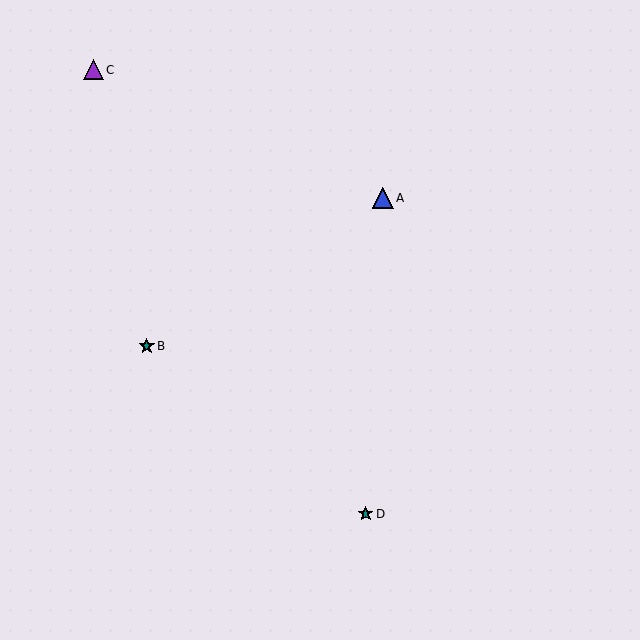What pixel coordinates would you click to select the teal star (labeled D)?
Click at (366, 514) to select the teal star D.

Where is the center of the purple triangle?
The center of the purple triangle is at (94, 70).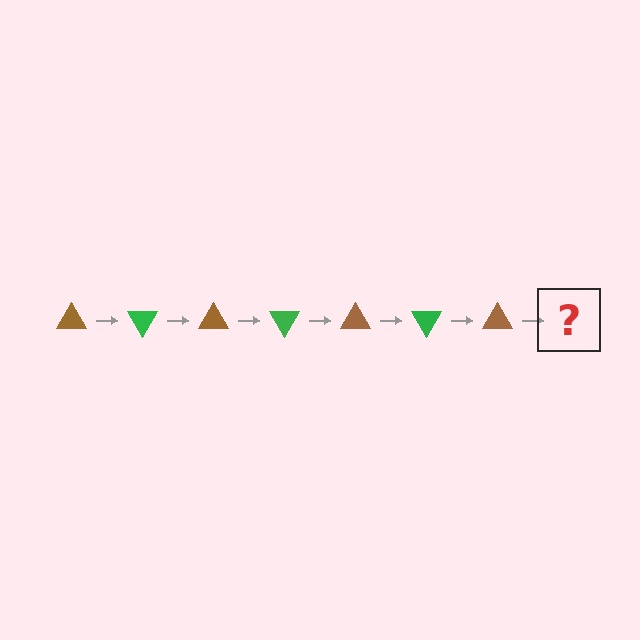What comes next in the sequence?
The next element should be a green triangle, rotated 420 degrees from the start.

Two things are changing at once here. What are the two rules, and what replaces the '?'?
The two rules are that it rotates 60 degrees each step and the color cycles through brown and green. The '?' should be a green triangle, rotated 420 degrees from the start.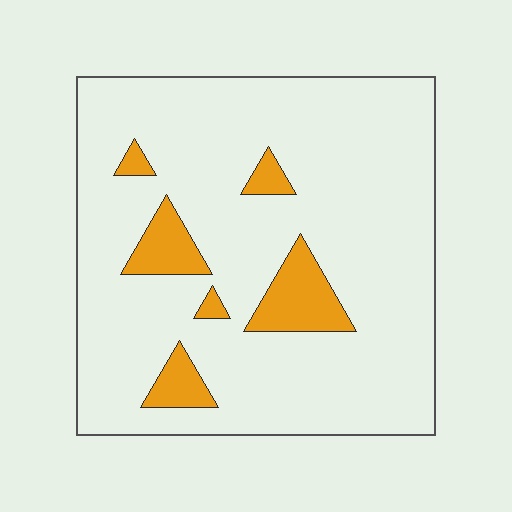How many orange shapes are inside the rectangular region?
6.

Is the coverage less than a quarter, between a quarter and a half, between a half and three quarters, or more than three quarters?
Less than a quarter.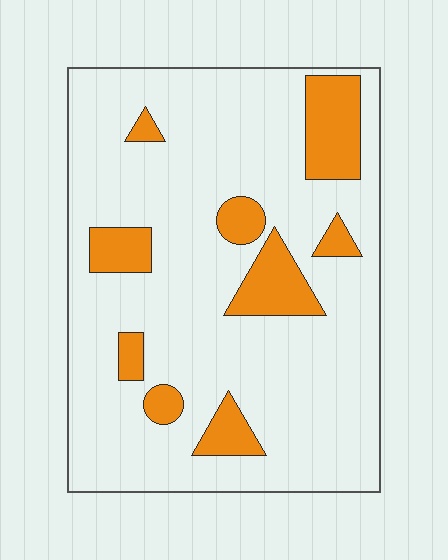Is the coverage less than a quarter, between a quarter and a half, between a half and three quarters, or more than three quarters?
Less than a quarter.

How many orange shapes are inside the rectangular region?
9.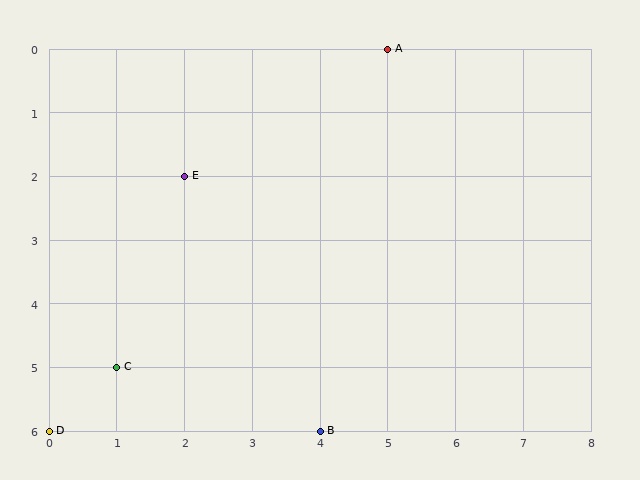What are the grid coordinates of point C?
Point C is at grid coordinates (1, 5).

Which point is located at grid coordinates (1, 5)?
Point C is at (1, 5).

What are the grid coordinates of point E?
Point E is at grid coordinates (2, 2).